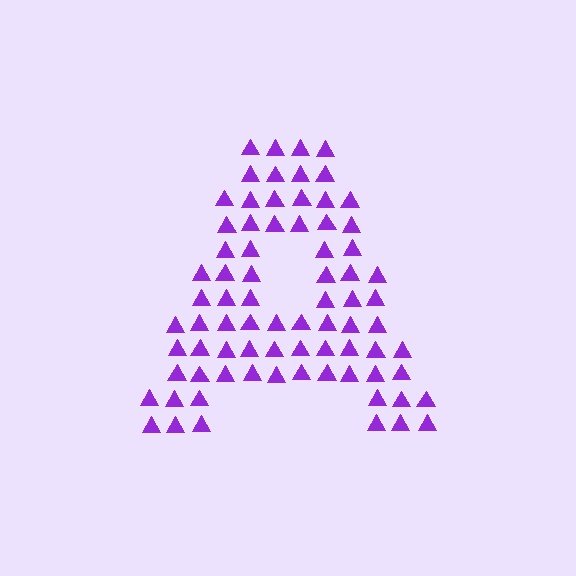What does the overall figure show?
The overall figure shows the letter A.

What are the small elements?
The small elements are triangles.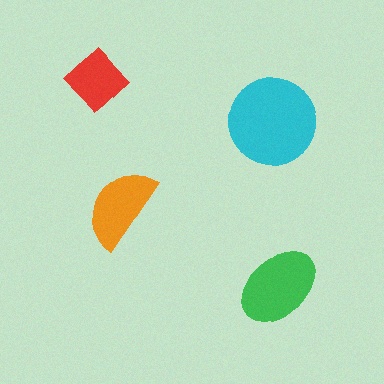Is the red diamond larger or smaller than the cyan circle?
Smaller.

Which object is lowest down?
The green ellipse is bottommost.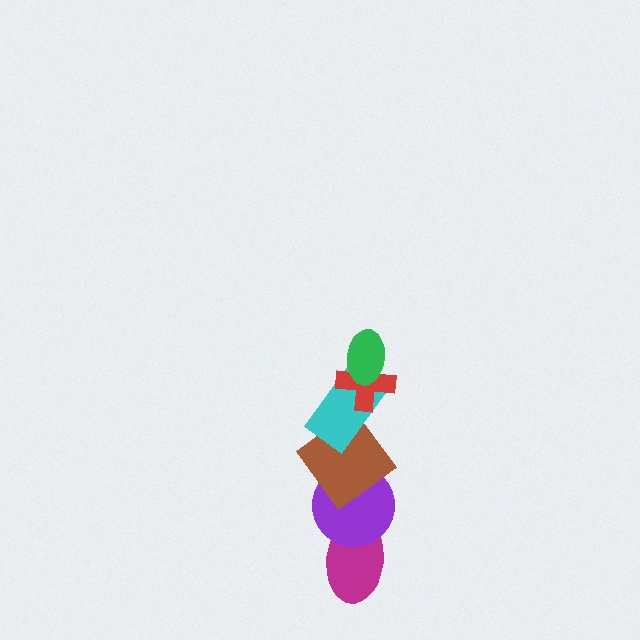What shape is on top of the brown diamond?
The cyan rectangle is on top of the brown diamond.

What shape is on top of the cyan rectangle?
The red cross is on top of the cyan rectangle.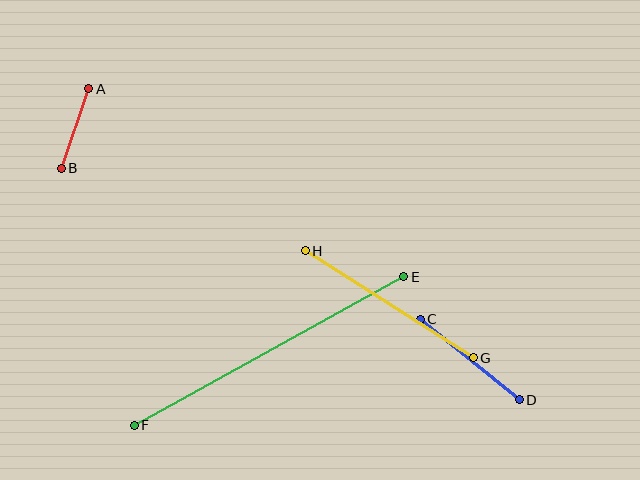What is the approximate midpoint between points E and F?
The midpoint is at approximately (269, 351) pixels.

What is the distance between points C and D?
The distance is approximately 127 pixels.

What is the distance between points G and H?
The distance is approximately 199 pixels.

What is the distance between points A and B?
The distance is approximately 84 pixels.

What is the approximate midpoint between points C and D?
The midpoint is at approximately (470, 359) pixels.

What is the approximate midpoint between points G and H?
The midpoint is at approximately (389, 304) pixels.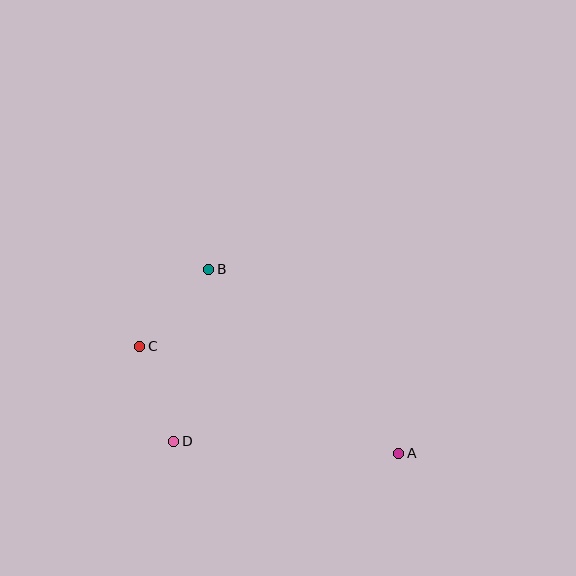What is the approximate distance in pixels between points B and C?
The distance between B and C is approximately 103 pixels.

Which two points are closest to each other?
Points C and D are closest to each other.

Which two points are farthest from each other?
Points A and C are farthest from each other.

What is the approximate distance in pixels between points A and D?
The distance between A and D is approximately 225 pixels.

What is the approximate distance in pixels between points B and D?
The distance between B and D is approximately 176 pixels.